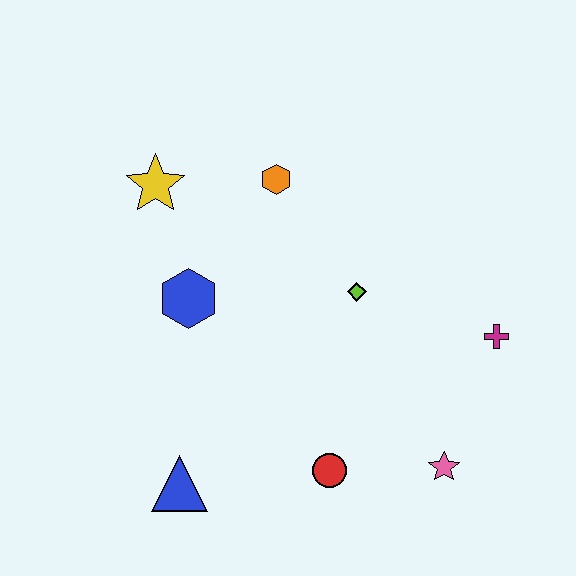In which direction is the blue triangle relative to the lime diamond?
The blue triangle is below the lime diamond.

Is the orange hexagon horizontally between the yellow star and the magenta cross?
Yes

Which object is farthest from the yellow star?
The pink star is farthest from the yellow star.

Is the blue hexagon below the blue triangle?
No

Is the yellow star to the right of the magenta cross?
No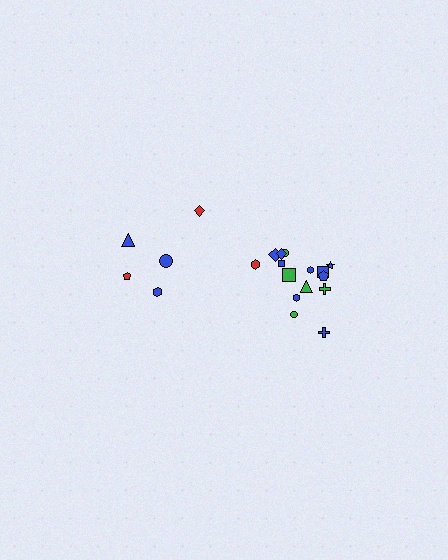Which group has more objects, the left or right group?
The right group.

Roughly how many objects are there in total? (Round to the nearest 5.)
Roughly 20 objects in total.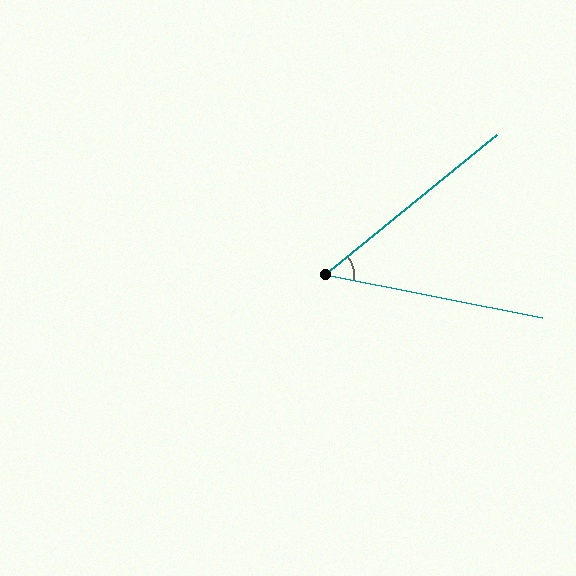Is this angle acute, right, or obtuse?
It is acute.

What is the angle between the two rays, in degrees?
Approximately 51 degrees.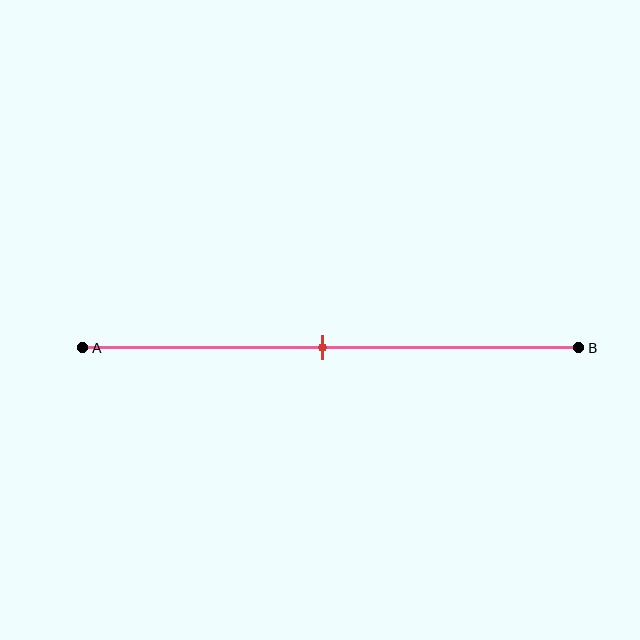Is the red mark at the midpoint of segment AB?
Yes, the mark is approximately at the midpoint.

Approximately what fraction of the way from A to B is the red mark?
The red mark is approximately 50% of the way from A to B.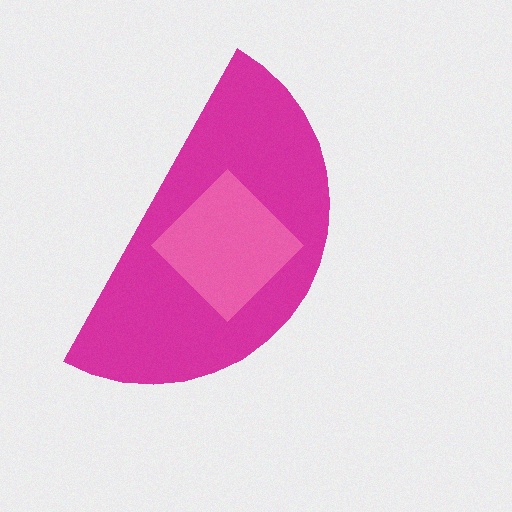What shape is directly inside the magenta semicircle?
The pink diamond.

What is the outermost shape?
The magenta semicircle.